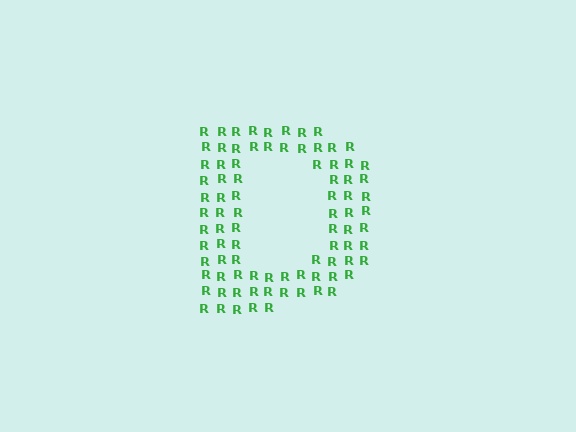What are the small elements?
The small elements are letter R's.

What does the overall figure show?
The overall figure shows the letter D.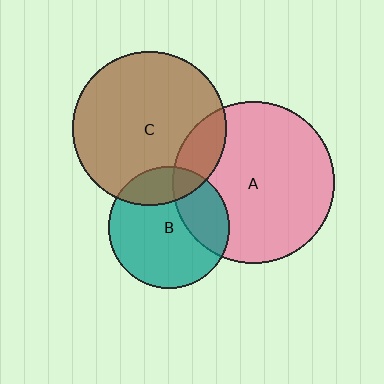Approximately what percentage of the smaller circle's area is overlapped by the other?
Approximately 30%.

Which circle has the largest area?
Circle A (pink).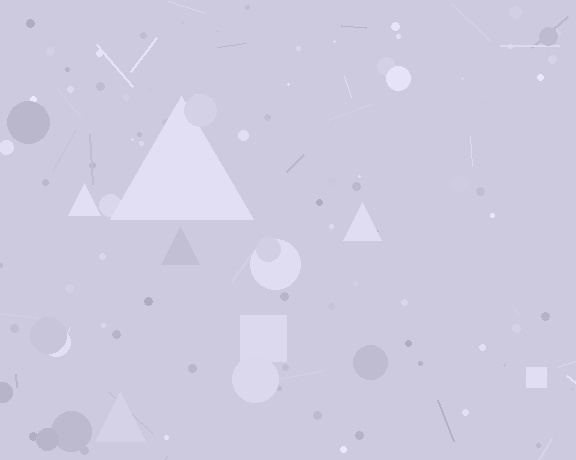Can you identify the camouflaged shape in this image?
The camouflaged shape is a triangle.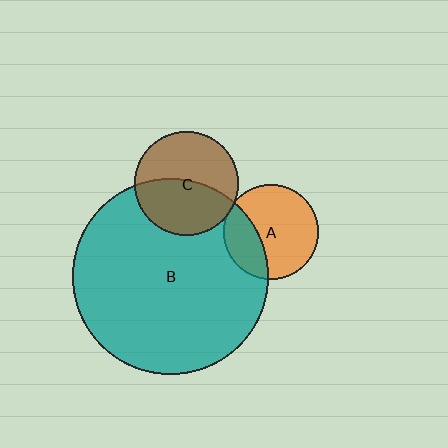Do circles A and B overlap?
Yes.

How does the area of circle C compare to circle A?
Approximately 1.2 times.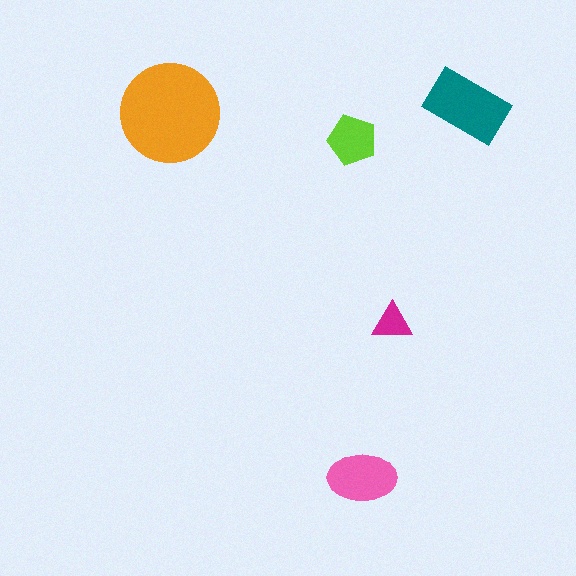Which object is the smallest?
The magenta triangle.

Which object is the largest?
The orange circle.